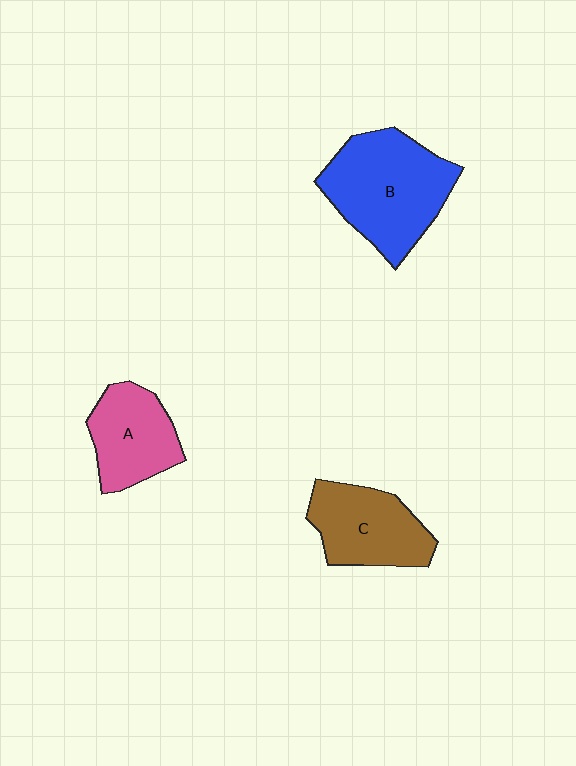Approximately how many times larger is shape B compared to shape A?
Approximately 1.6 times.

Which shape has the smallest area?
Shape A (pink).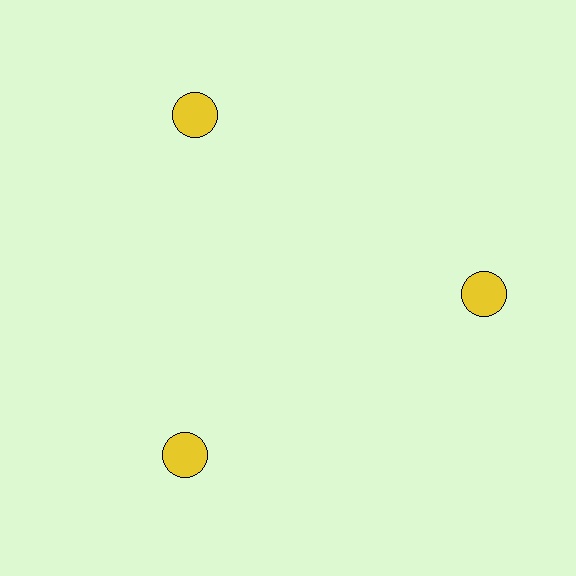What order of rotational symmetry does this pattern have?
This pattern has 3-fold rotational symmetry.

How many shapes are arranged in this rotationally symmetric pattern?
There are 3 shapes, arranged in 3 groups of 1.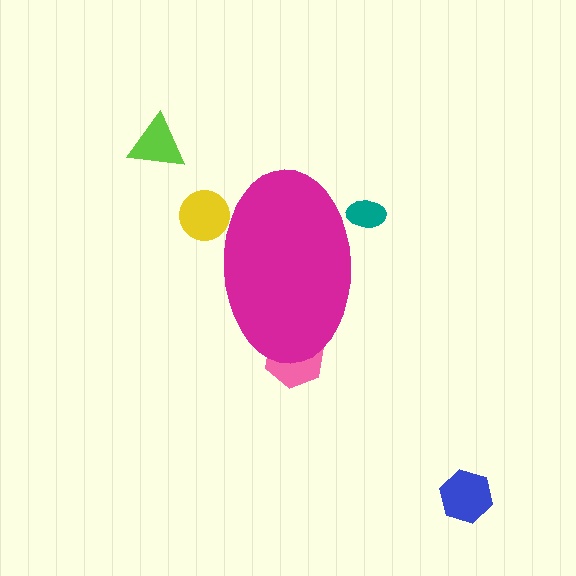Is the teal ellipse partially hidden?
Yes, the teal ellipse is partially hidden behind the magenta ellipse.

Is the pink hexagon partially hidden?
Yes, the pink hexagon is partially hidden behind the magenta ellipse.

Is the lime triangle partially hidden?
No, the lime triangle is fully visible.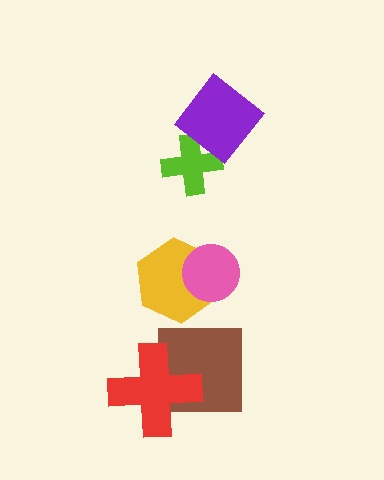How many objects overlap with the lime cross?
1 object overlaps with the lime cross.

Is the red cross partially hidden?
No, no other shape covers it.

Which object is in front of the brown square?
The red cross is in front of the brown square.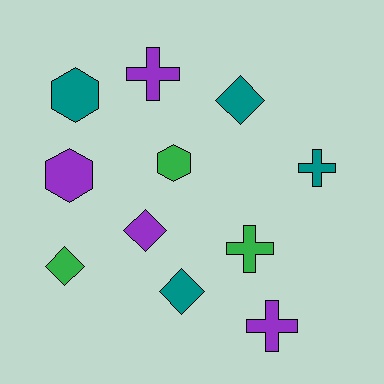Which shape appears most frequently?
Diamond, with 4 objects.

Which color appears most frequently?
Purple, with 4 objects.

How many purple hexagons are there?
There is 1 purple hexagon.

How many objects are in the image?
There are 11 objects.